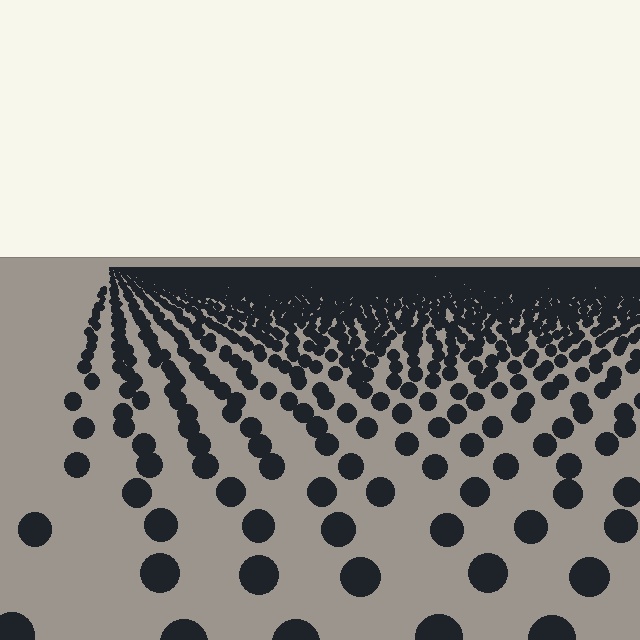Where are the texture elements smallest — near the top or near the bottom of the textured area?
Near the top.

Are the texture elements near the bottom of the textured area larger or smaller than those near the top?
Larger. Near the bottom, elements are closer to the viewer and appear at a bigger on-screen size.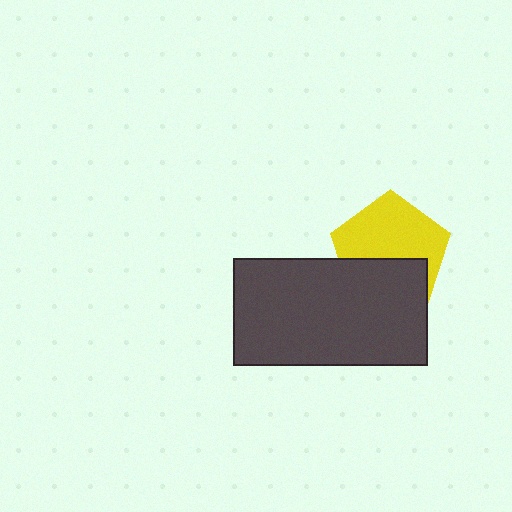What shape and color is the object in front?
The object in front is a dark gray rectangle.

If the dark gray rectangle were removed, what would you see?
You would see the complete yellow pentagon.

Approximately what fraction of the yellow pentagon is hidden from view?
Roughly 40% of the yellow pentagon is hidden behind the dark gray rectangle.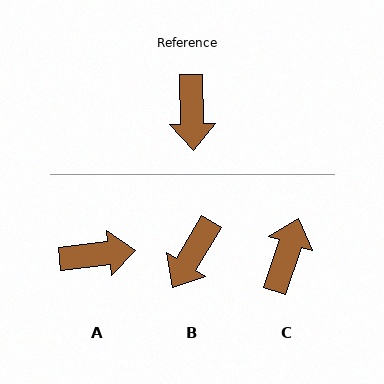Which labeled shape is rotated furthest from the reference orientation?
C, about 160 degrees away.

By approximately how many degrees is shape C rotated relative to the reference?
Approximately 160 degrees counter-clockwise.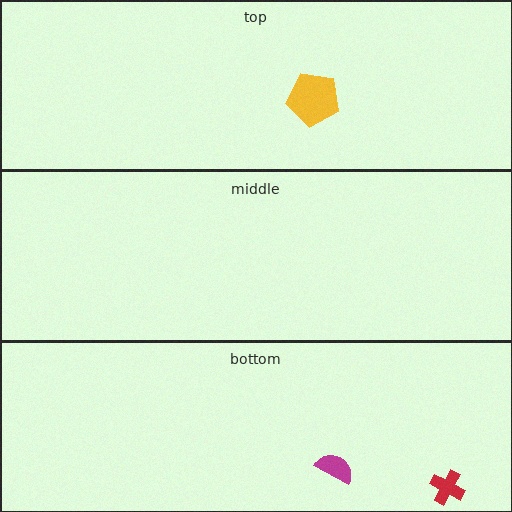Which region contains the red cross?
The bottom region.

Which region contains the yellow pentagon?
The top region.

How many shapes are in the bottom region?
2.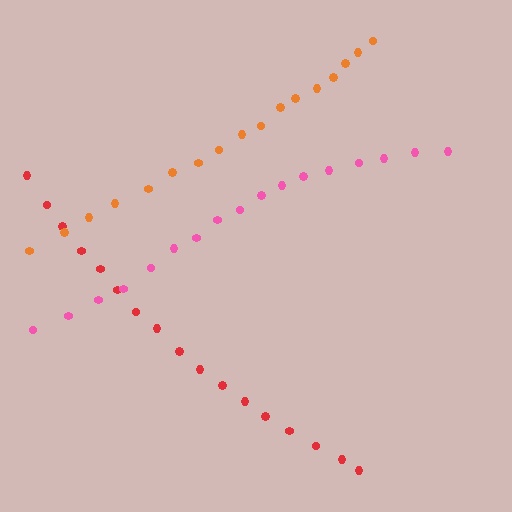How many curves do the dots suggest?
There are 3 distinct paths.